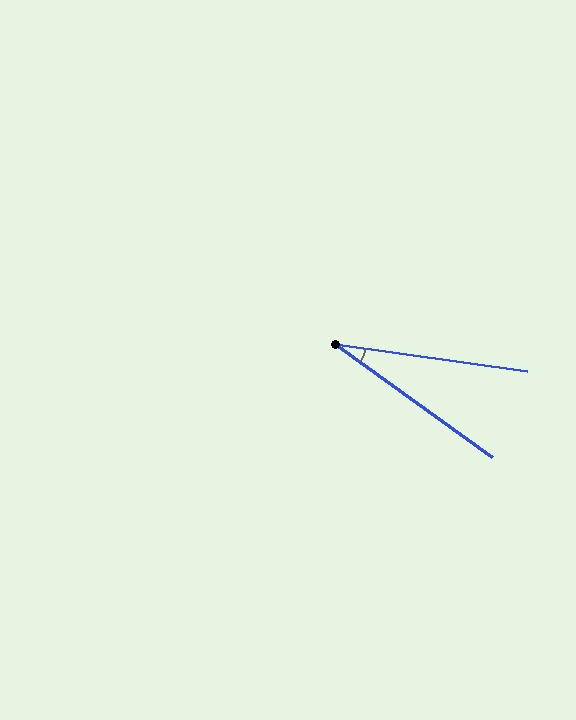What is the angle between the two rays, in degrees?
Approximately 28 degrees.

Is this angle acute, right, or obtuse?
It is acute.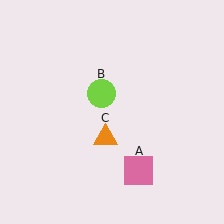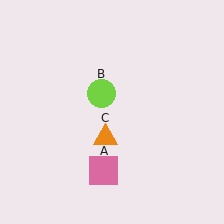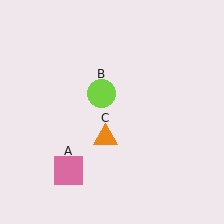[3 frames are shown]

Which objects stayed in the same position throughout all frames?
Lime circle (object B) and orange triangle (object C) remained stationary.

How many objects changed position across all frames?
1 object changed position: pink square (object A).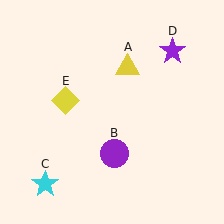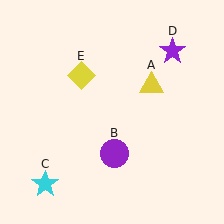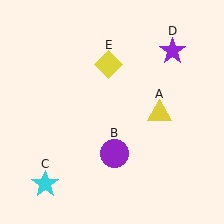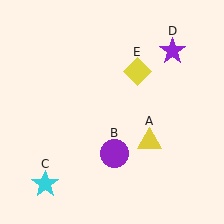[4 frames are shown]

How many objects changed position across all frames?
2 objects changed position: yellow triangle (object A), yellow diamond (object E).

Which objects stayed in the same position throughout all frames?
Purple circle (object B) and cyan star (object C) and purple star (object D) remained stationary.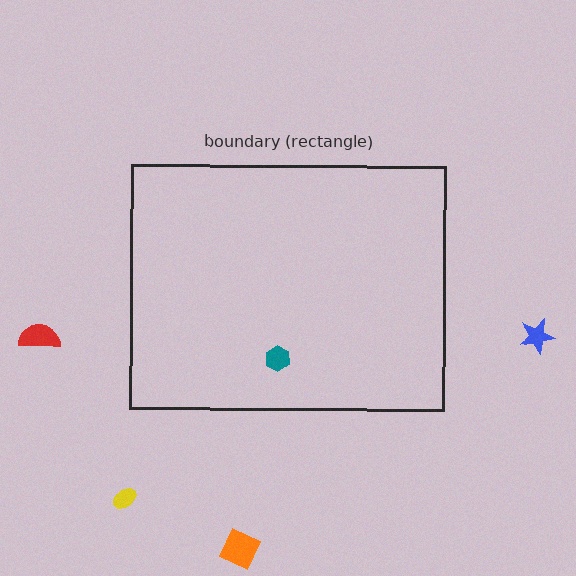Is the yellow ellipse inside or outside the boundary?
Outside.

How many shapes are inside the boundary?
1 inside, 4 outside.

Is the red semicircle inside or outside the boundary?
Outside.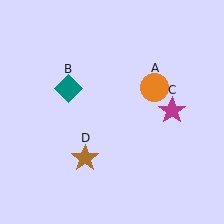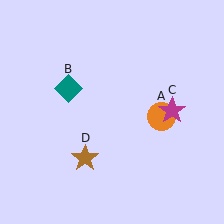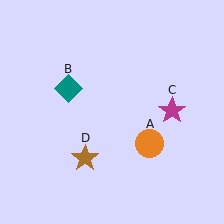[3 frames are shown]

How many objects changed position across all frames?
1 object changed position: orange circle (object A).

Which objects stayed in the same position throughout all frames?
Teal diamond (object B) and magenta star (object C) and brown star (object D) remained stationary.